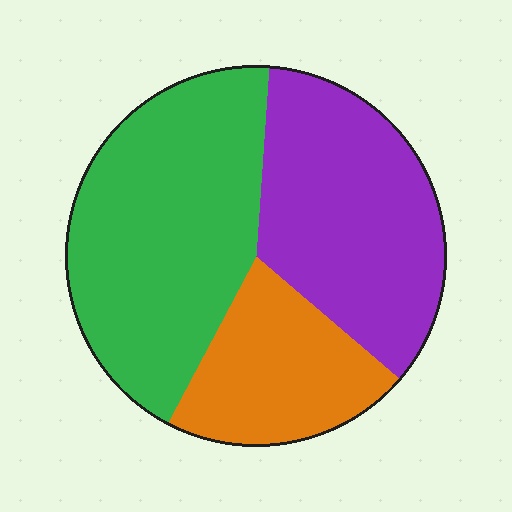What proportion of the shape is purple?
Purple covers around 35% of the shape.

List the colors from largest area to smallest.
From largest to smallest: green, purple, orange.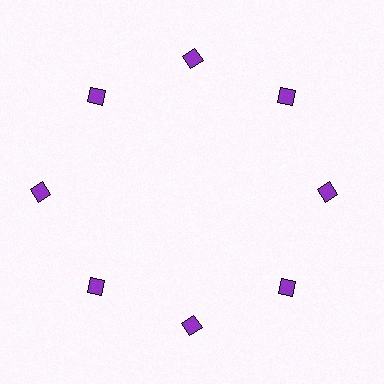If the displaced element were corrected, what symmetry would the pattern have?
It would have 8-fold rotational symmetry — the pattern would map onto itself every 45 degrees.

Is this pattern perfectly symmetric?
No. The 8 purple diamonds are arranged in a ring, but one element near the 9 o'clock position is pushed outward from the center, breaking the 8-fold rotational symmetry.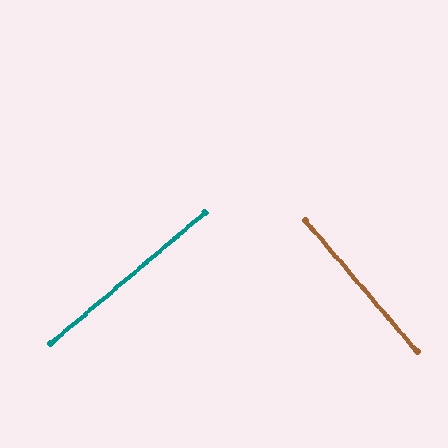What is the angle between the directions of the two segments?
Approximately 90 degrees.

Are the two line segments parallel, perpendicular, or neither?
Perpendicular — they meet at approximately 90°.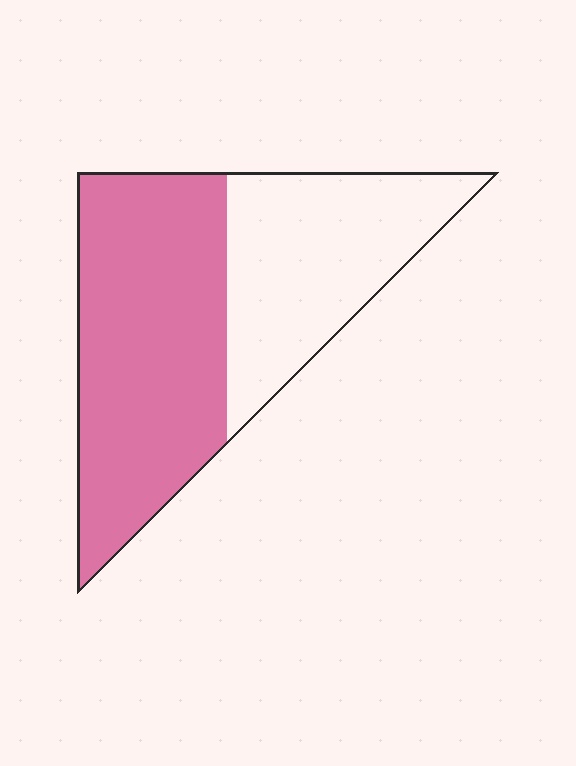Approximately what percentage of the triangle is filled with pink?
Approximately 60%.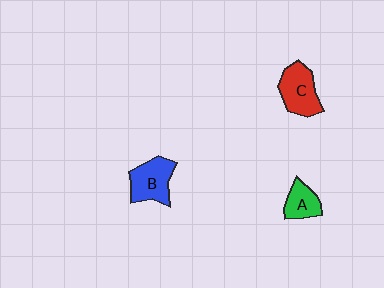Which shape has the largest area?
Shape C (red).